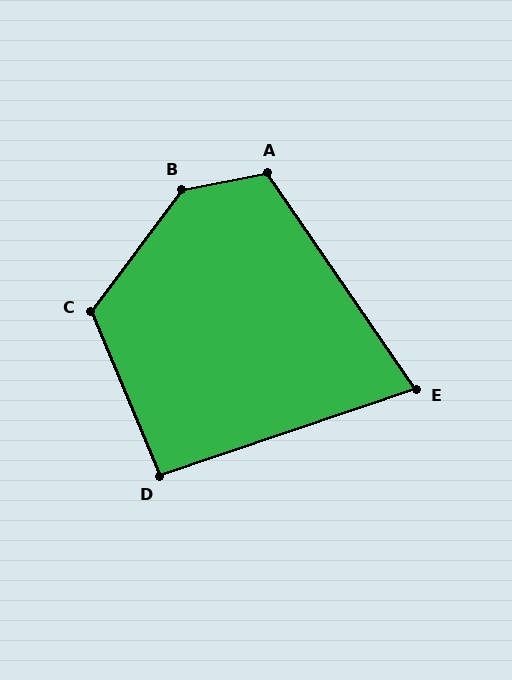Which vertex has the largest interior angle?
B, at approximately 138 degrees.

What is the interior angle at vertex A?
Approximately 113 degrees (obtuse).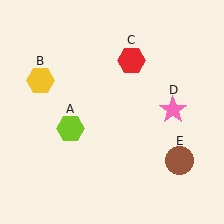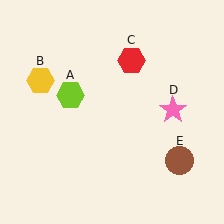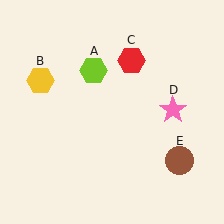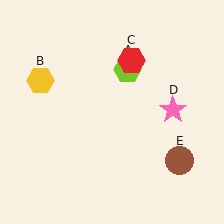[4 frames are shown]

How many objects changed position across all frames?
1 object changed position: lime hexagon (object A).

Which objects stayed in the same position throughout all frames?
Yellow hexagon (object B) and red hexagon (object C) and pink star (object D) and brown circle (object E) remained stationary.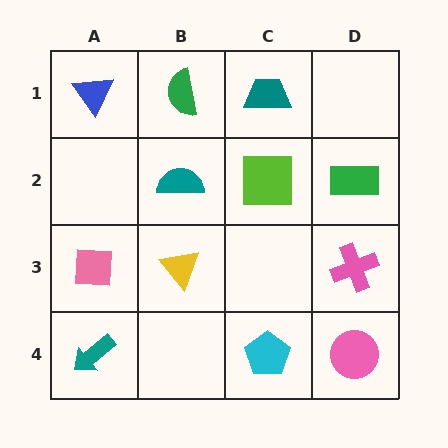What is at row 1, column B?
A green semicircle.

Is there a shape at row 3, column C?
No, that cell is empty.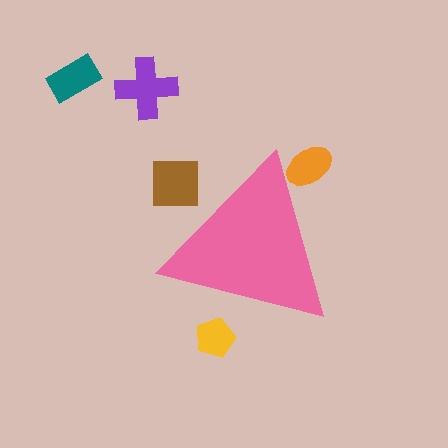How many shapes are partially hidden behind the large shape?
3 shapes are partially hidden.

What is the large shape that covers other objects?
A pink triangle.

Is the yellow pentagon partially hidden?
Yes, the yellow pentagon is partially hidden behind the pink triangle.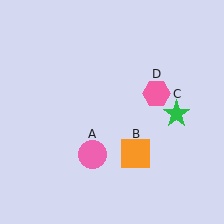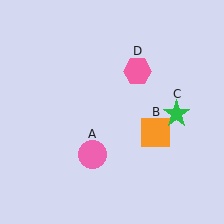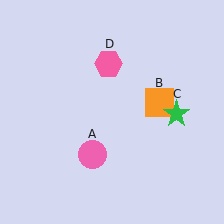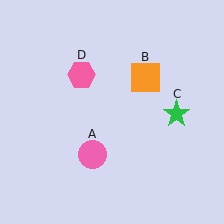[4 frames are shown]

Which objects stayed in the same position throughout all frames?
Pink circle (object A) and green star (object C) remained stationary.